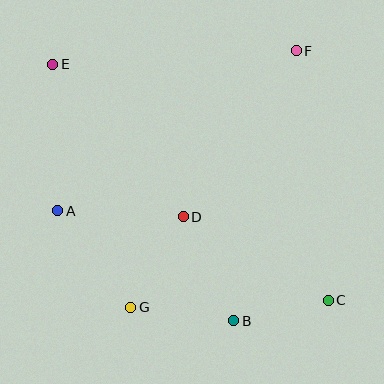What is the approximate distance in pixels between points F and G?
The distance between F and G is approximately 305 pixels.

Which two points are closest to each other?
Points B and C are closest to each other.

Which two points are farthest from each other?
Points C and E are farthest from each other.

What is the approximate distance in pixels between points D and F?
The distance between D and F is approximately 201 pixels.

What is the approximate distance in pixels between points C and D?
The distance between C and D is approximately 167 pixels.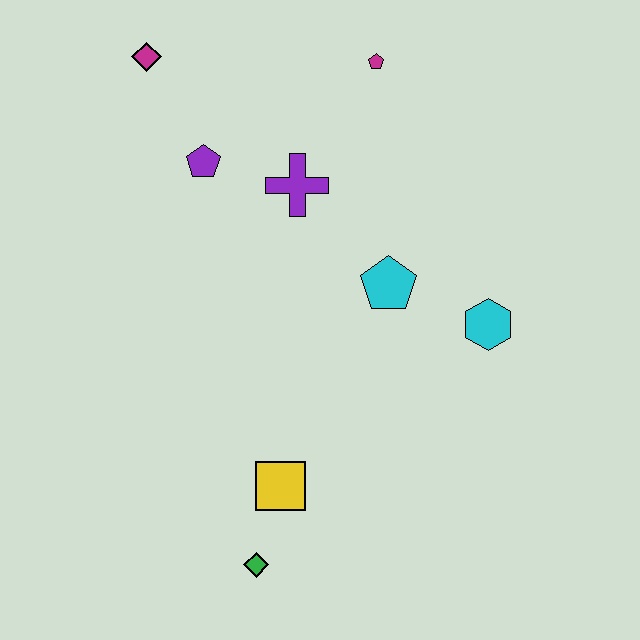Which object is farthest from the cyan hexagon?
The magenta diamond is farthest from the cyan hexagon.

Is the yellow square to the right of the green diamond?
Yes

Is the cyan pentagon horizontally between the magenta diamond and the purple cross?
No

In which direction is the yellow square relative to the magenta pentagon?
The yellow square is below the magenta pentagon.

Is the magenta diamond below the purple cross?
No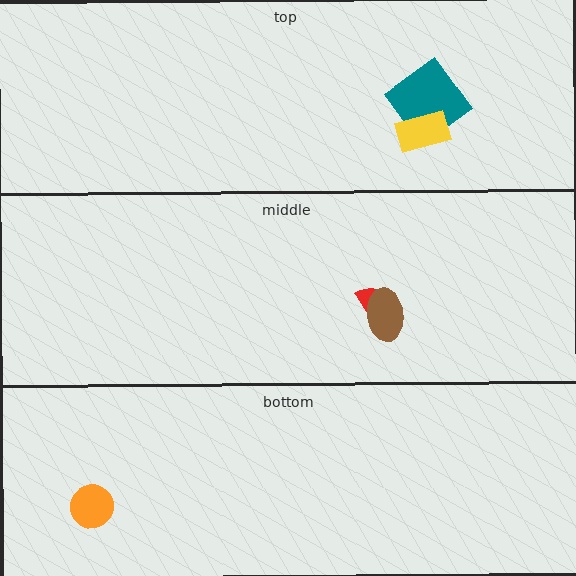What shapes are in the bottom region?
The orange circle.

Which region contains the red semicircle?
The middle region.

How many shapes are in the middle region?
2.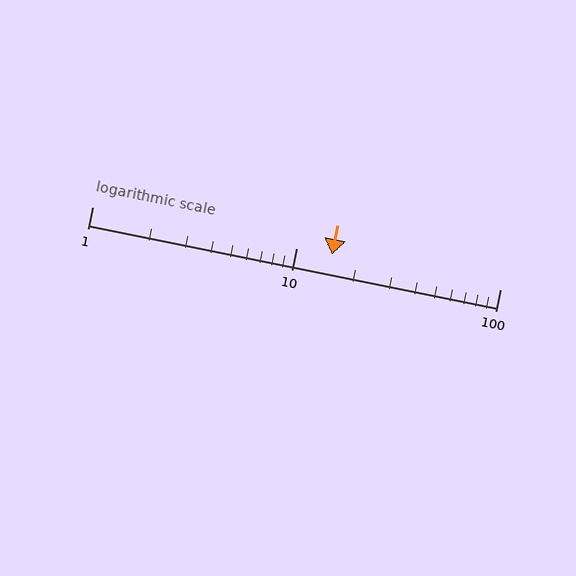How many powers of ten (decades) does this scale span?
The scale spans 2 decades, from 1 to 100.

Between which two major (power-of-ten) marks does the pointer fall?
The pointer is between 10 and 100.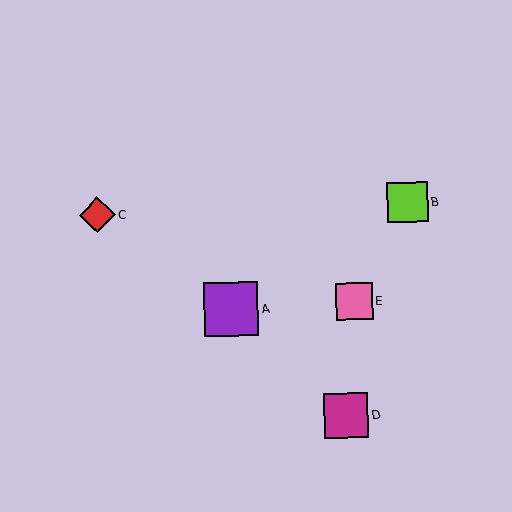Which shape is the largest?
The purple square (labeled A) is the largest.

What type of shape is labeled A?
Shape A is a purple square.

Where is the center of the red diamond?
The center of the red diamond is at (97, 215).